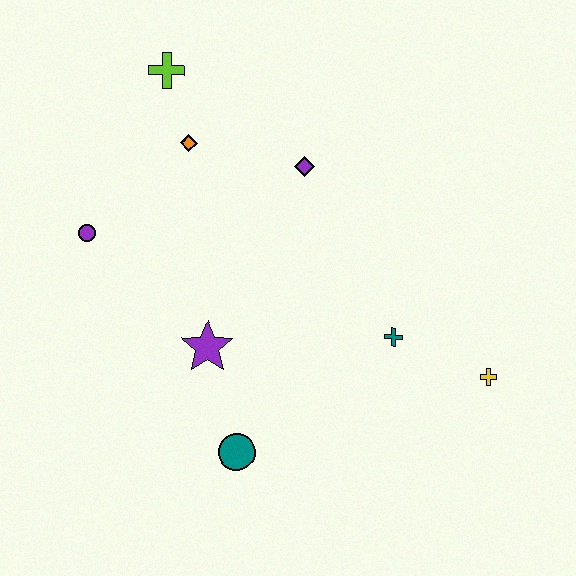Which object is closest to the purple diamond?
The orange diamond is closest to the purple diamond.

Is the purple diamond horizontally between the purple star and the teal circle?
No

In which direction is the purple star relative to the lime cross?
The purple star is below the lime cross.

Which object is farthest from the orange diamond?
The yellow cross is farthest from the orange diamond.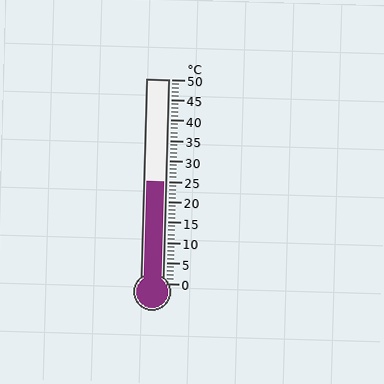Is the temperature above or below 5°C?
The temperature is above 5°C.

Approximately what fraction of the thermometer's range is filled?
The thermometer is filled to approximately 50% of its range.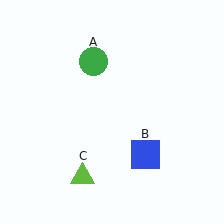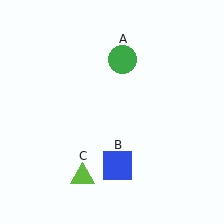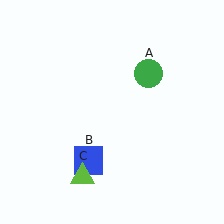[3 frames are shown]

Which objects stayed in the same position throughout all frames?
Lime triangle (object C) remained stationary.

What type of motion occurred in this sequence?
The green circle (object A), blue square (object B) rotated clockwise around the center of the scene.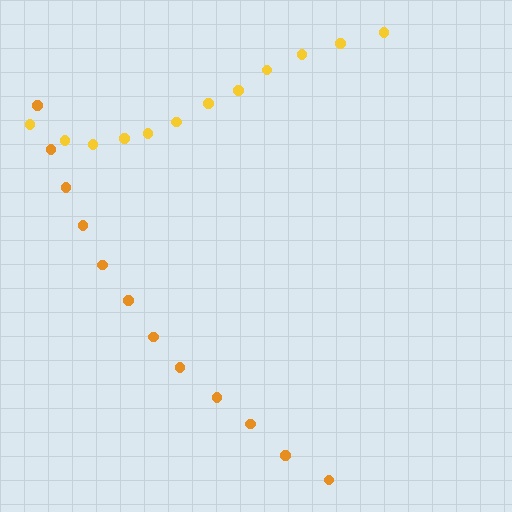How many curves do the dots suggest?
There are 2 distinct paths.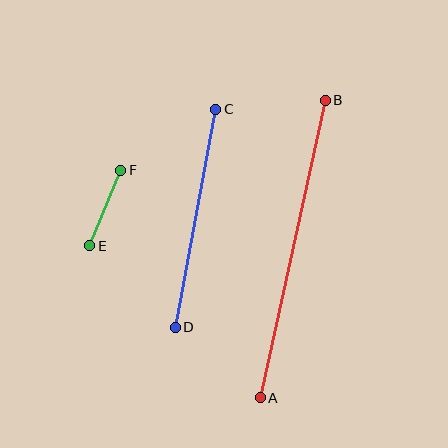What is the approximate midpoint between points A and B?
The midpoint is at approximately (293, 249) pixels.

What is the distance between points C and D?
The distance is approximately 222 pixels.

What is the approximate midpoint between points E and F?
The midpoint is at approximately (105, 208) pixels.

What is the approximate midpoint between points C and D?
The midpoint is at approximately (196, 218) pixels.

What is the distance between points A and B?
The distance is approximately 305 pixels.